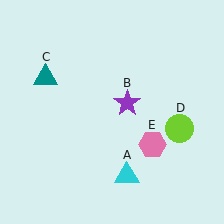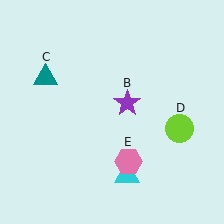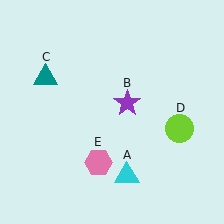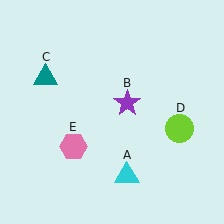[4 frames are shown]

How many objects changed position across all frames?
1 object changed position: pink hexagon (object E).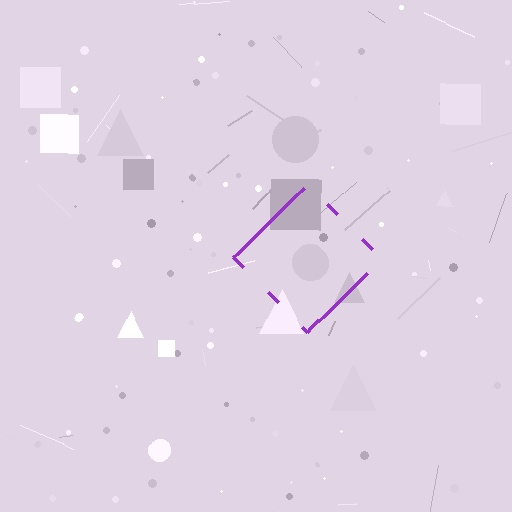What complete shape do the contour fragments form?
The contour fragments form a diamond.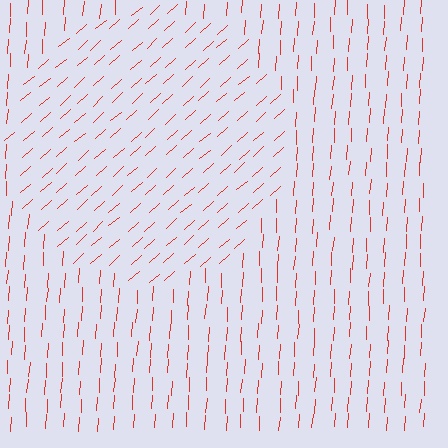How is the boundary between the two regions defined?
The boundary is defined purely by a change in line orientation (approximately 45 degrees difference). All lines are the same color and thickness.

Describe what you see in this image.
The image is filled with small red line segments. A circle region in the image has lines oriented differently from the surrounding lines, creating a visible texture boundary.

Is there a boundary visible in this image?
Yes, there is a texture boundary formed by a change in line orientation.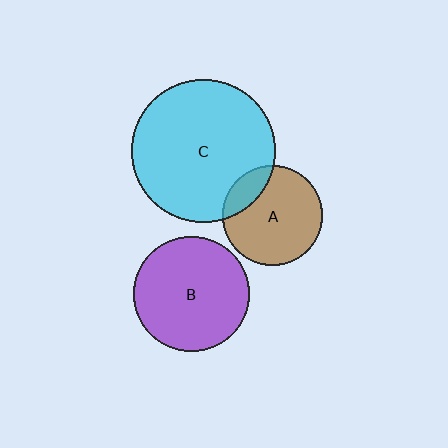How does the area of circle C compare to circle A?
Approximately 2.1 times.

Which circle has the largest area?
Circle C (cyan).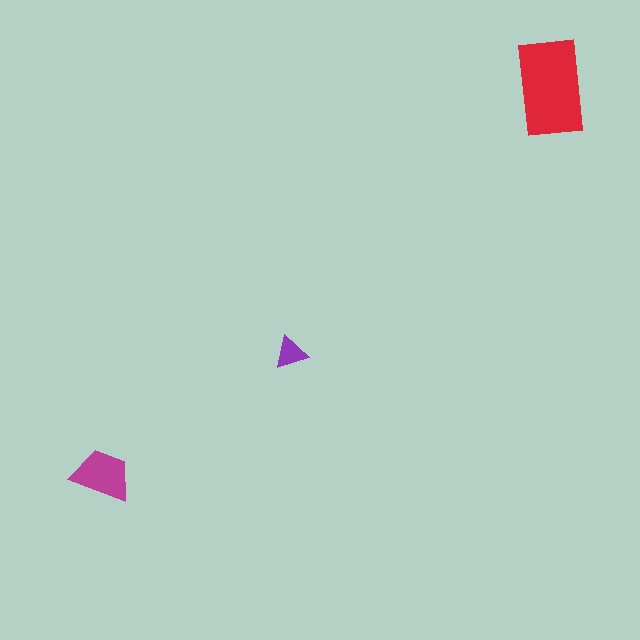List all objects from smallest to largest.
The purple triangle, the magenta trapezoid, the red rectangle.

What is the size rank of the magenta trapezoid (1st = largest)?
2nd.